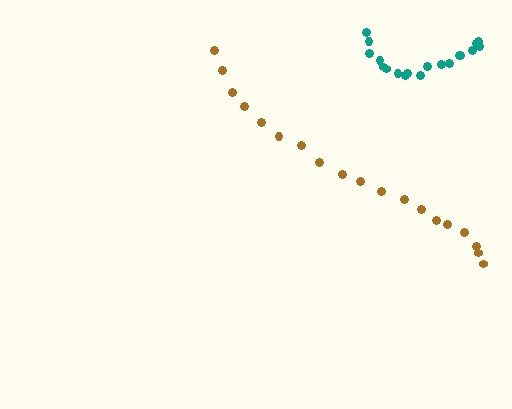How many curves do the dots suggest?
There are 2 distinct paths.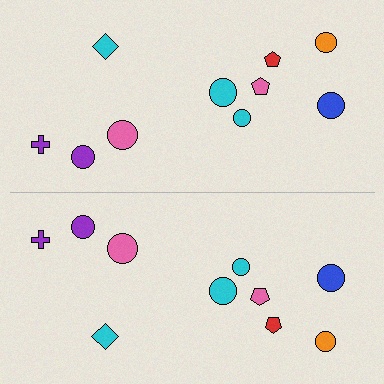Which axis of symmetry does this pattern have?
The pattern has a horizontal axis of symmetry running through the center of the image.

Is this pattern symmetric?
Yes, this pattern has bilateral (reflection) symmetry.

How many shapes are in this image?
There are 20 shapes in this image.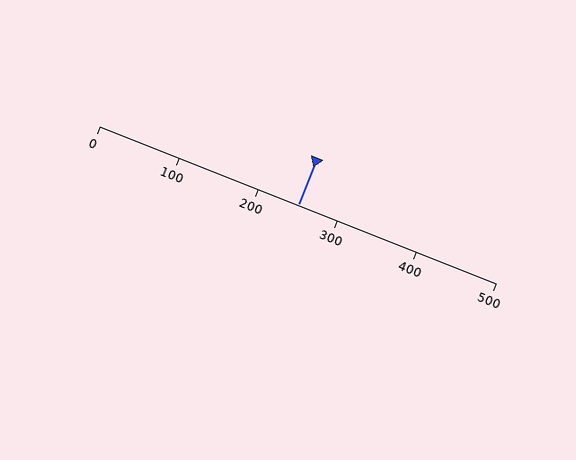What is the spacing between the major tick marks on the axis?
The major ticks are spaced 100 apart.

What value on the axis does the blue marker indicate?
The marker indicates approximately 250.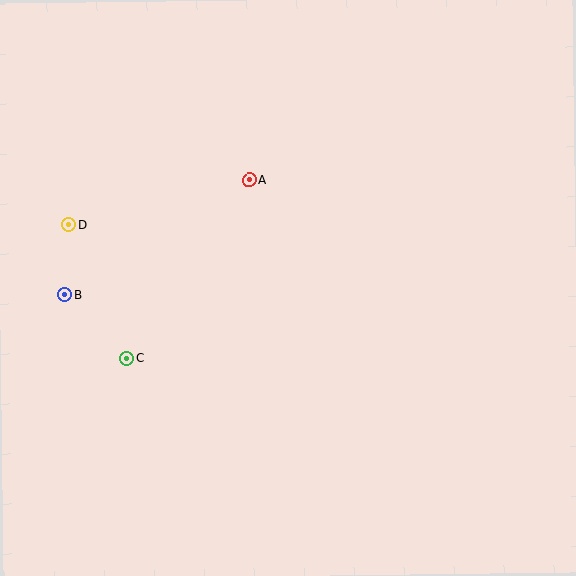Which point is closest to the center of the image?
Point A at (249, 180) is closest to the center.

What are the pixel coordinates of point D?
Point D is at (69, 225).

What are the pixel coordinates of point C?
Point C is at (127, 358).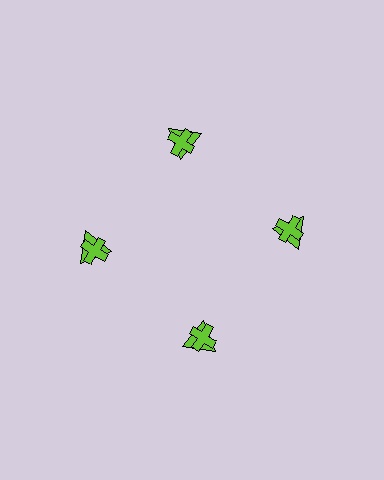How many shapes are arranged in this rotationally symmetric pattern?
There are 8 shapes, arranged in 4 groups of 2.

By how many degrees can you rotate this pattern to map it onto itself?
The pattern maps onto itself every 90 degrees of rotation.